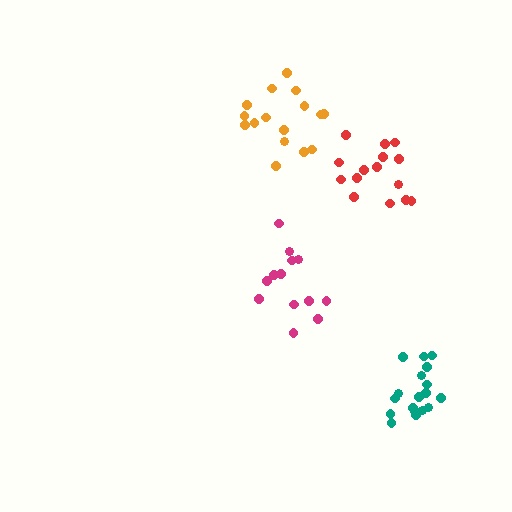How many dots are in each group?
Group 1: 13 dots, Group 2: 15 dots, Group 3: 16 dots, Group 4: 18 dots (62 total).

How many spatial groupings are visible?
There are 4 spatial groupings.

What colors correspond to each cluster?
The clusters are colored: magenta, red, orange, teal.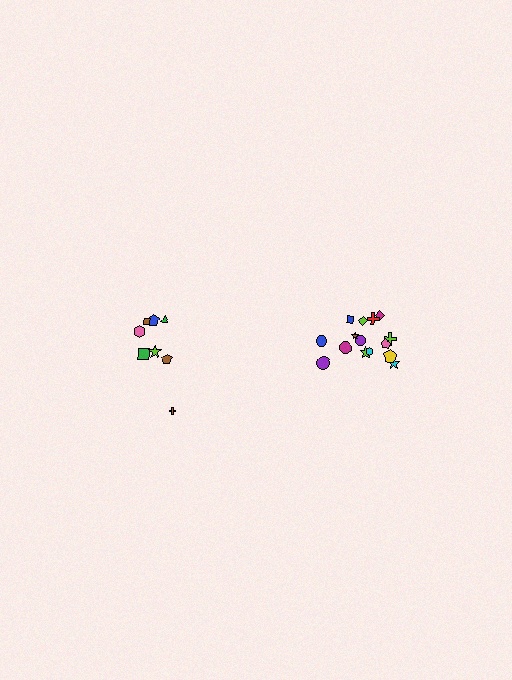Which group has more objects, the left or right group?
The right group.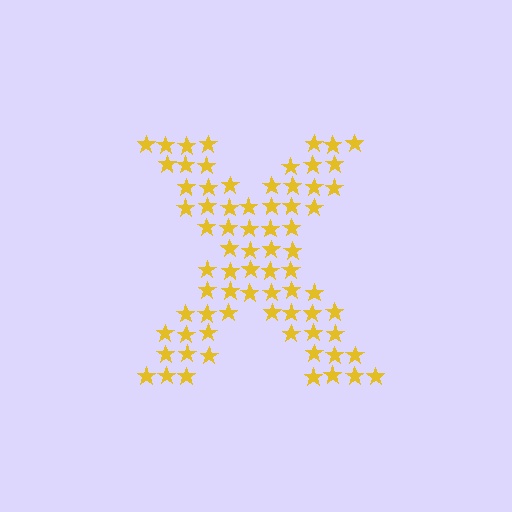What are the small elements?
The small elements are stars.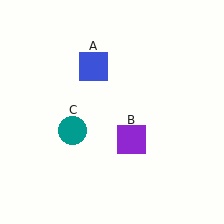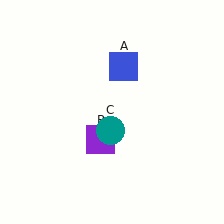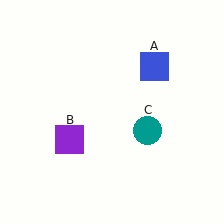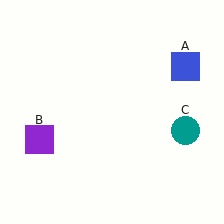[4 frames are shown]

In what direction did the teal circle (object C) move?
The teal circle (object C) moved right.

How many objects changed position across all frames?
3 objects changed position: blue square (object A), purple square (object B), teal circle (object C).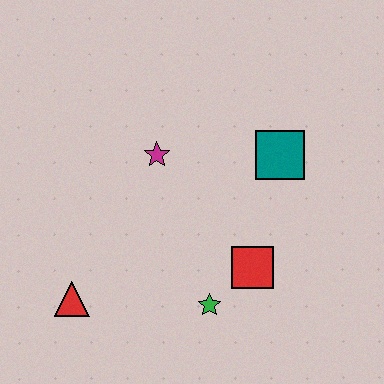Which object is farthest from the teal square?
The red triangle is farthest from the teal square.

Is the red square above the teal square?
No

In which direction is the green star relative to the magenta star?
The green star is below the magenta star.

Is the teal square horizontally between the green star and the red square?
No